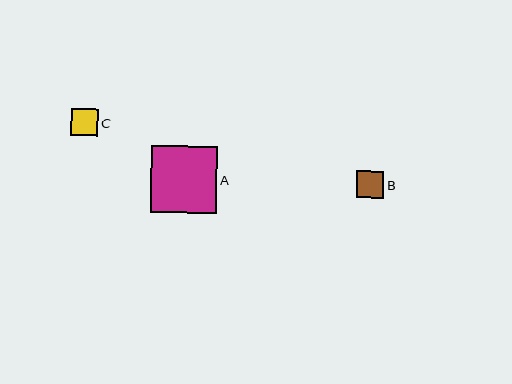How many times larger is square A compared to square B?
Square A is approximately 2.5 times the size of square B.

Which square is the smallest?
Square B is the smallest with a size of approximately 27 pixels.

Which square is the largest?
Square A is the largest with a size of approximately 66 pixels.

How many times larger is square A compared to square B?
Square A is approximately 2.5 times the size of square B.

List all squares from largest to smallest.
From largest to smallest: A, C, B.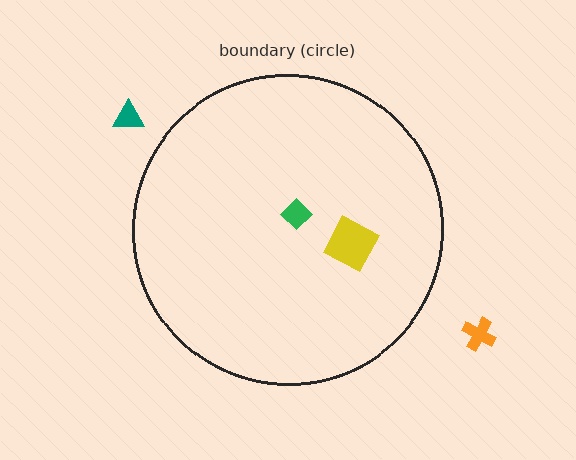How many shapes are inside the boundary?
2 inside, 2 outside.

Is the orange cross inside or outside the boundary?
Outside.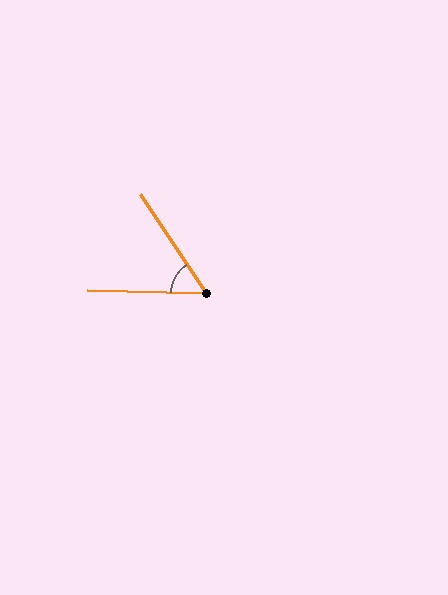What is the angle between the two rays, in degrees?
Approximately 55 degrees.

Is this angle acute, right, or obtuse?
It is acute.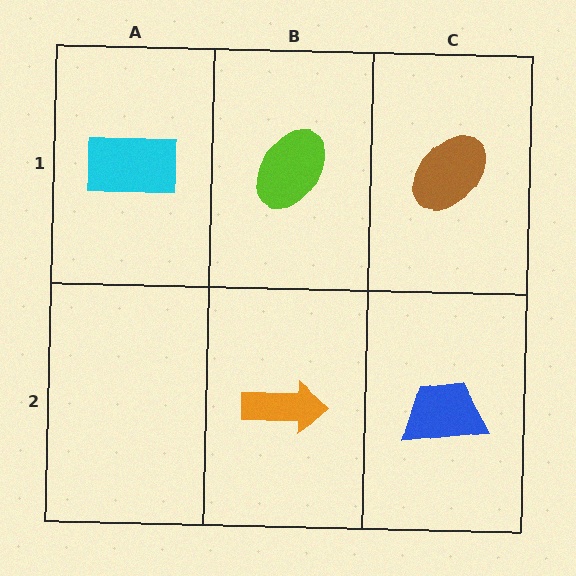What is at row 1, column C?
A brown ellipse.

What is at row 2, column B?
An orange arrow.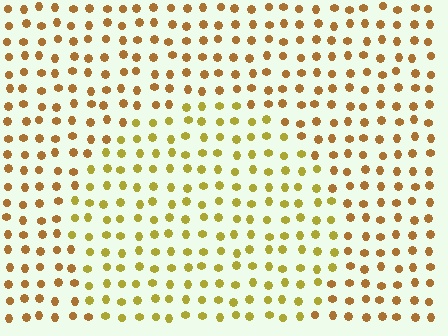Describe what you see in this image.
The image is filled with small brown elements in a uniform arrangement. A circle-shaped region is visible where the elements are tinted to a slightly different hue, forming a subtle color boundary.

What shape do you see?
I see a circle.